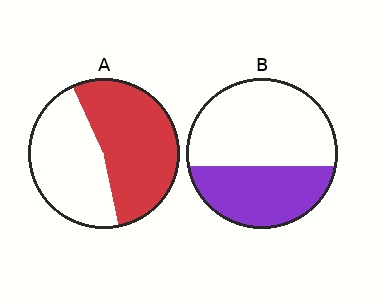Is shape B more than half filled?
No.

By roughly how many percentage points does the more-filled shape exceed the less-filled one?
By roughly 15 percentage points (A over B).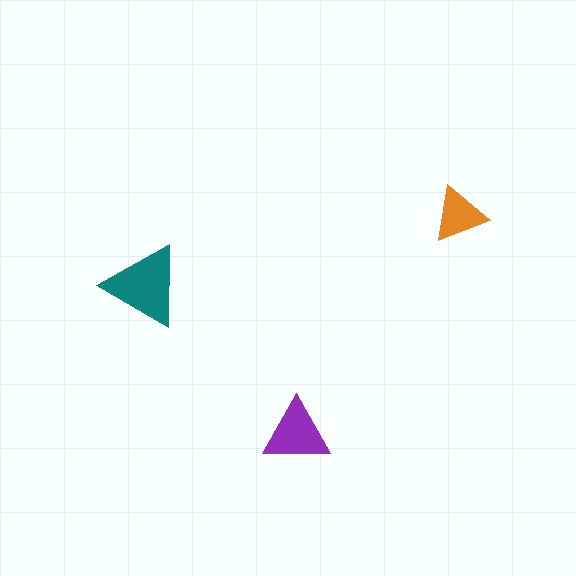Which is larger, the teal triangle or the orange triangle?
The teal one.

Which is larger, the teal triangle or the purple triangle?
The teal one.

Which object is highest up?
The orange triangle is topmost.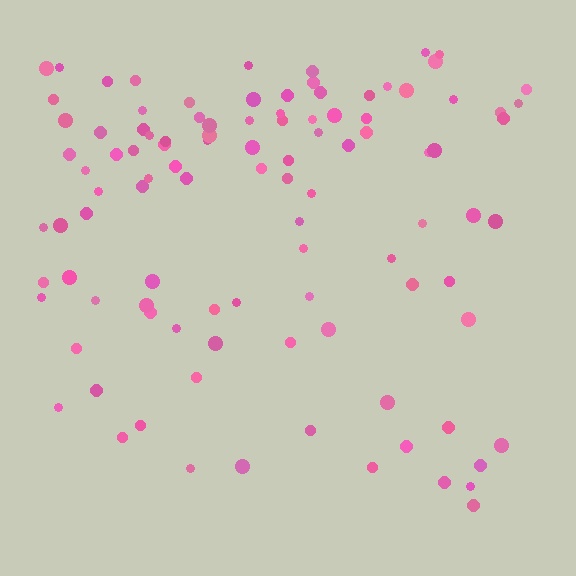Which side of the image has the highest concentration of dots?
The top.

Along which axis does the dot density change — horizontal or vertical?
Vertical.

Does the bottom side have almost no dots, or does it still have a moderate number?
Still a moderate number, just noticeably fewer than the top.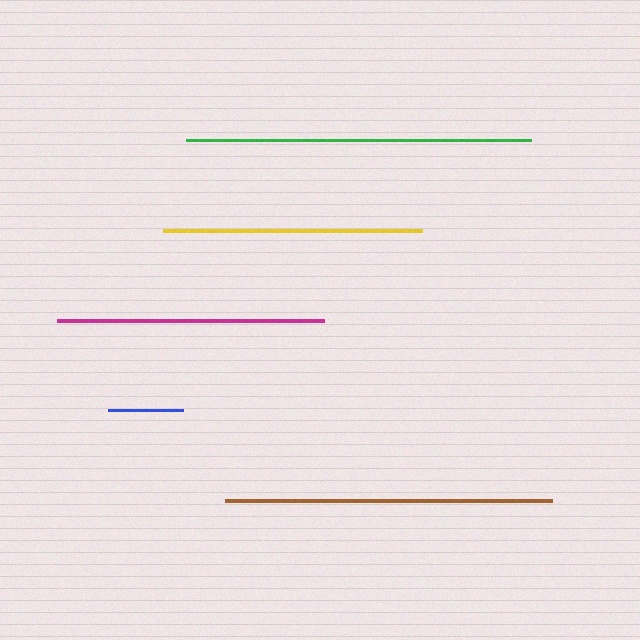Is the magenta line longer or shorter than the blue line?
The magenta line is longer than the blue line.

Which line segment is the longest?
The green line is the longest at approximately 345 pixels.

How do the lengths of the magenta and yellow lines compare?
The magenta and yellow lines are approximately the same length.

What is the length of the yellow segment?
The yellow segment is approximately 259 pixels long.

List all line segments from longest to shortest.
From longest to shortest: green, brown, magenta, yellow, blue.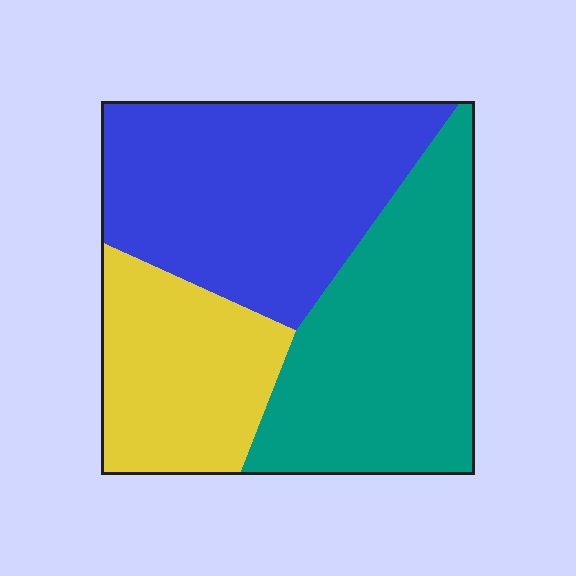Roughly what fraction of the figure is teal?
Teal takes up between a third and a half of the figure.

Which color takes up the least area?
Yellow, at roughly 25%.